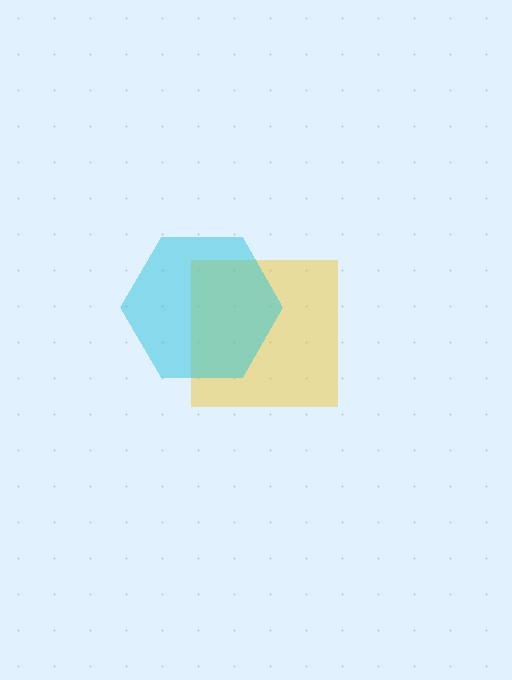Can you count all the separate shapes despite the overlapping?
Yes, there are 2 separate shapes.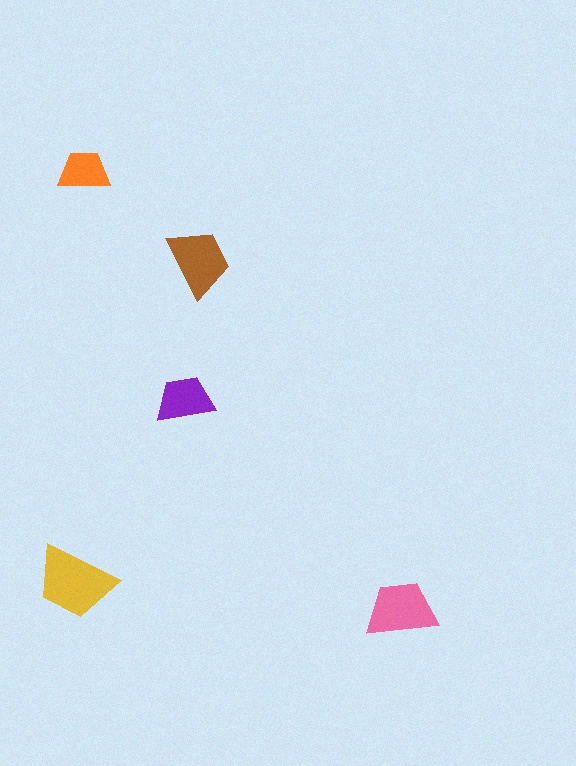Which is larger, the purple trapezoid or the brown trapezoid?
The brown one.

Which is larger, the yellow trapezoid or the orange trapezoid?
The yellow one.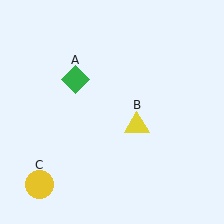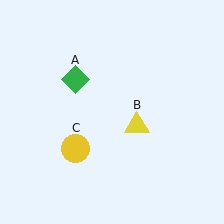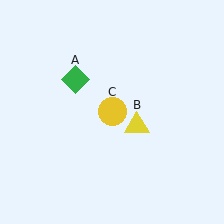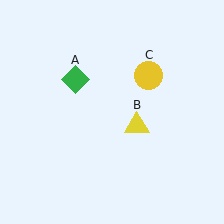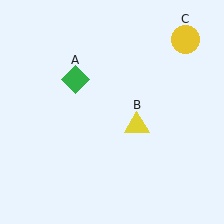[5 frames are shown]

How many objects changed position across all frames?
1 object changed position: yellow circle (object C).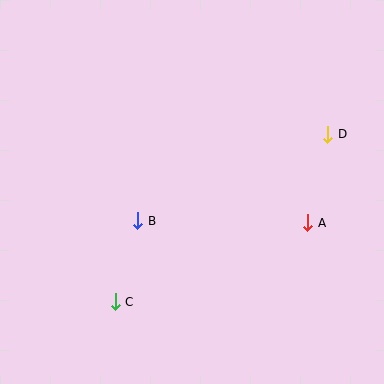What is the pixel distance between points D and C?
The distance between D and C is 270 pixels.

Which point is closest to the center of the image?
Point B at (138, 221) is closest to the center.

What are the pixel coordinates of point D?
Point D is at (328, 134).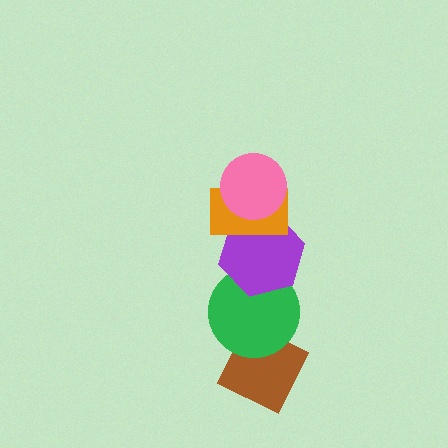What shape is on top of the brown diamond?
The green circle is on top of the brown diamond.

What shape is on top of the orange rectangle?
The pink circle is on top of the orange rectangle.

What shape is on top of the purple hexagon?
The orange rectangle is on top of the purple hexagon.